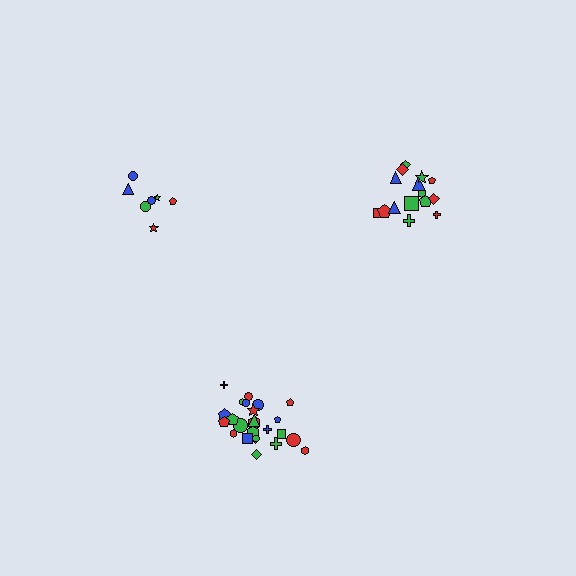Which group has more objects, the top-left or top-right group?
The top-right group.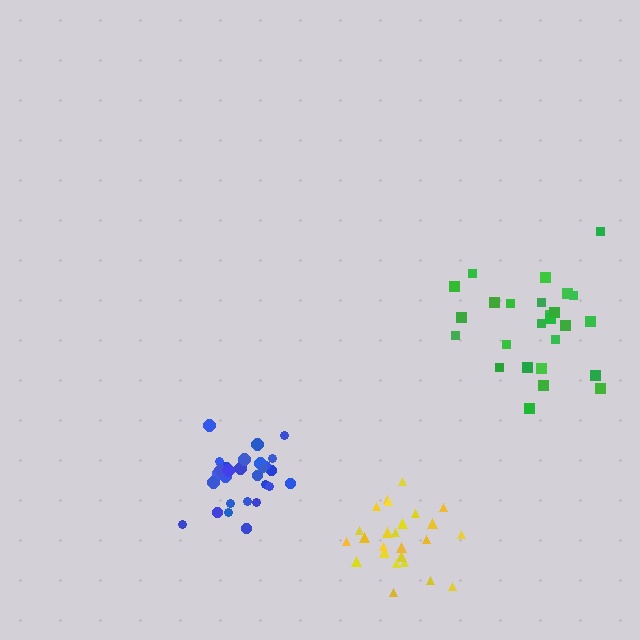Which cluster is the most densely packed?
Blue.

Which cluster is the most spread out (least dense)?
Green.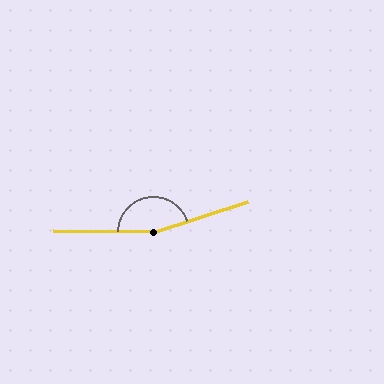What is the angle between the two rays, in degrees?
Approximately 161 degrees.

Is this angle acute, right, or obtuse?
It is obtuse.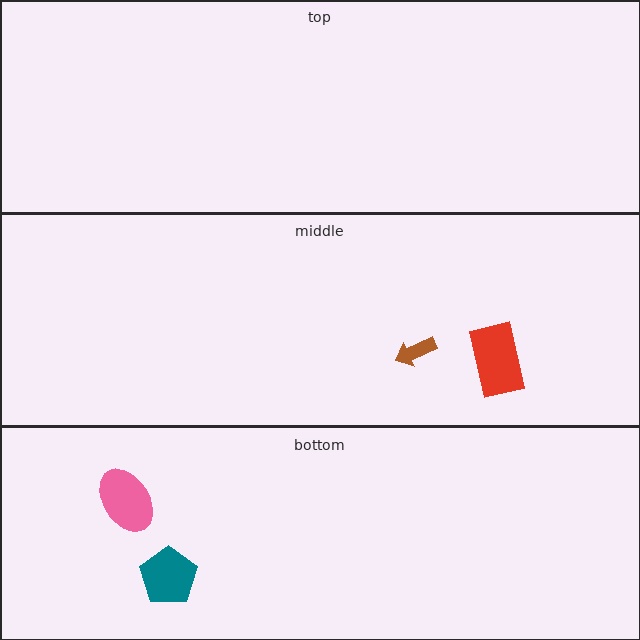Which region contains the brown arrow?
The middle region.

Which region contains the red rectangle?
The middle region.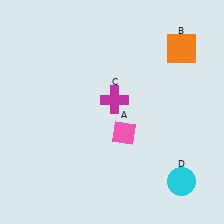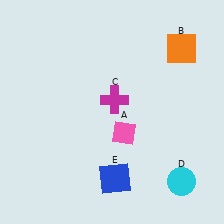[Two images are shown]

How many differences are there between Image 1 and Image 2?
There is 1 difference between the two images.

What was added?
A blue square (E) was added in Image 2.